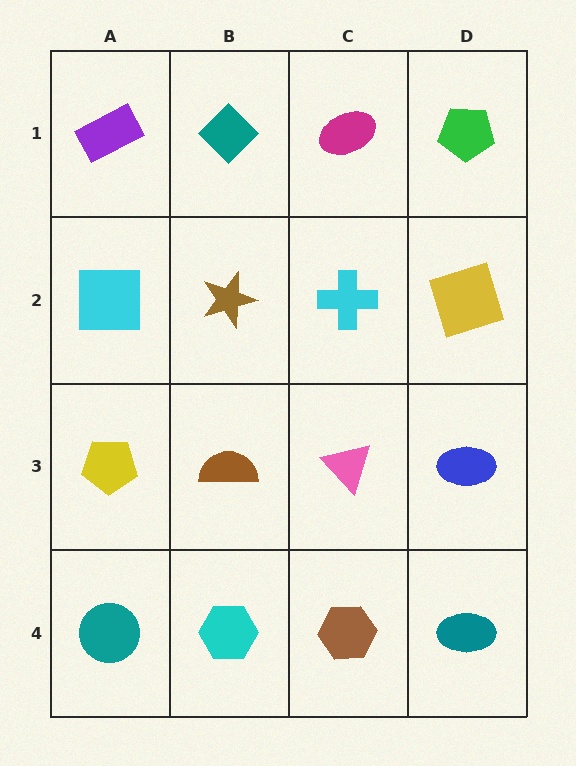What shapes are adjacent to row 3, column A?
A cyan square (row 2, column A), a teal circle (row 4, column A), a brown semicircle (row 3, column B).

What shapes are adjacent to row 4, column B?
A brown semicircle (row 3, column B), a teal circle (row 4, column A), a brown hexagon (row 4, column C).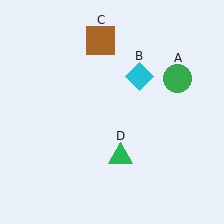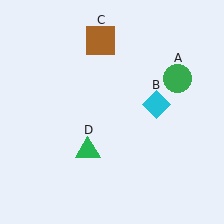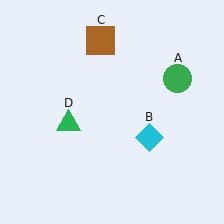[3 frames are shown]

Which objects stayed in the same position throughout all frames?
Green circle (object A) and brown square (object C) remained stationary.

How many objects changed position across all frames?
2 objects changed position: cyan diamond (object B), green triangle (object D).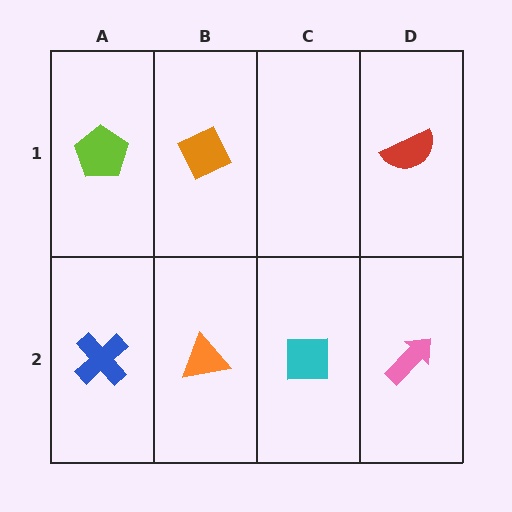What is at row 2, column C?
A cyan square.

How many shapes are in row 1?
3 shapes.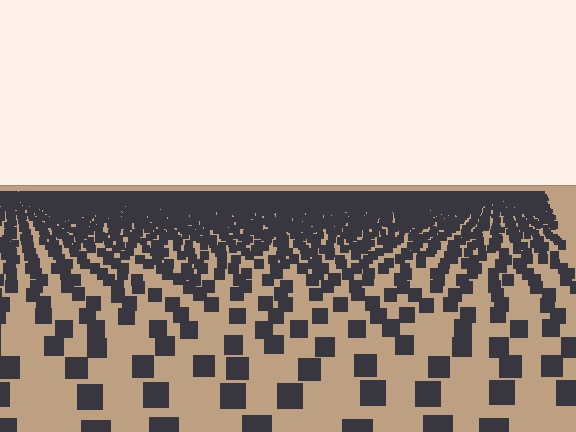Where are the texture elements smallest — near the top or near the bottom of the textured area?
Near the top.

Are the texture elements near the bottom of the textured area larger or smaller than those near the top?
Larger. Near the bottom, elements are closer to the viewer and appear at a bigger on-screen size.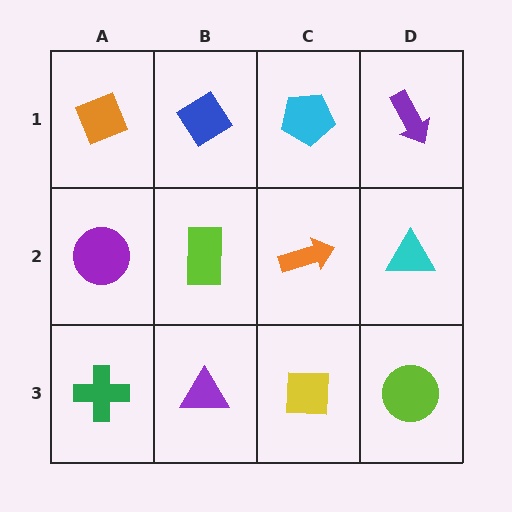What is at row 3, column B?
A purple triangle.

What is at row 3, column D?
A lime circle.